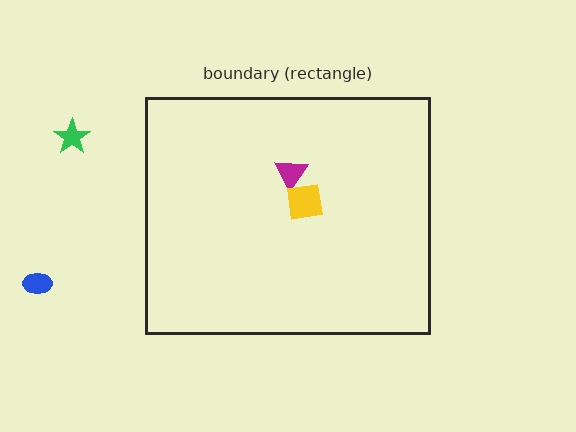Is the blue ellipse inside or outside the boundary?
Outside.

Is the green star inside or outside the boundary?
Outside.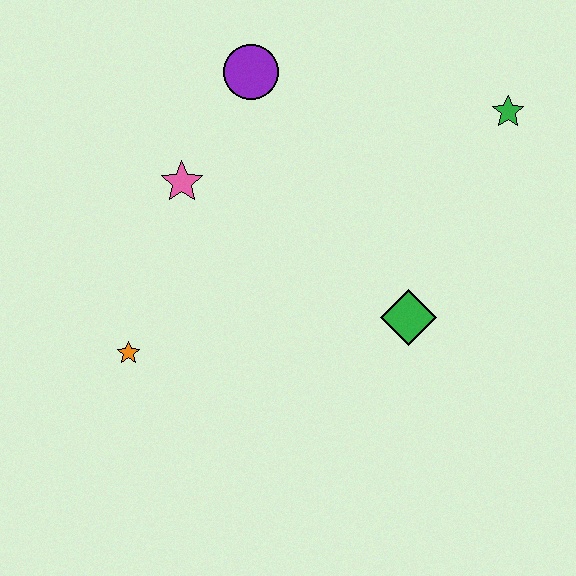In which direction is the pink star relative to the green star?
The pink star is to the left of the green star.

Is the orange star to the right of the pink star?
No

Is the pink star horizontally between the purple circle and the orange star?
Yes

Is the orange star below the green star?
Yes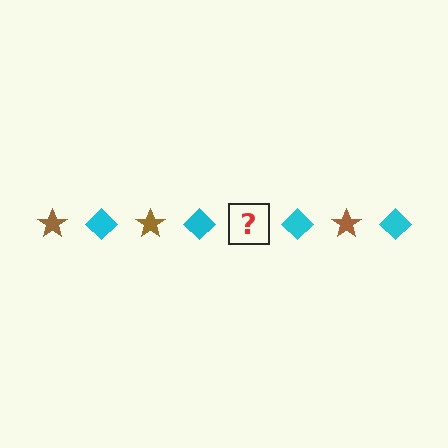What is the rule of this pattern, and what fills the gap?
The rule is that the pattern alternates between brown star and cyan diamond. The gap should be filled with a brown star.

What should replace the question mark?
The question mark should be replaced with a brown star.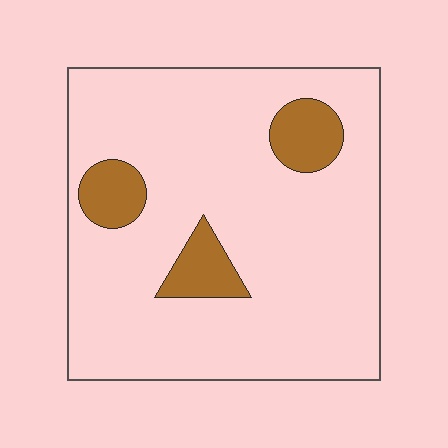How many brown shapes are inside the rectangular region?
3.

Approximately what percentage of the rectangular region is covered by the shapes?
Approximately 15%.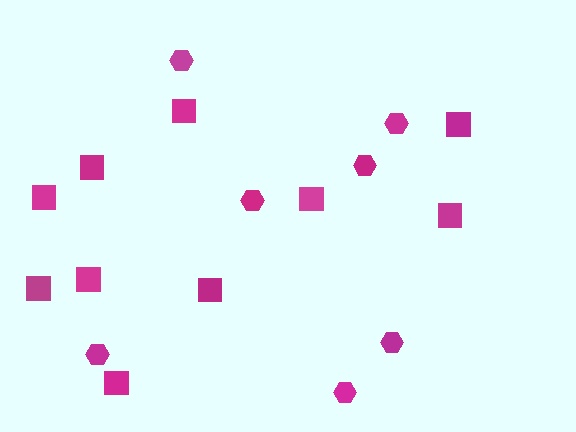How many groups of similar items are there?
There are 2 groups: one group of squares (10) and one group of hexagons (7).